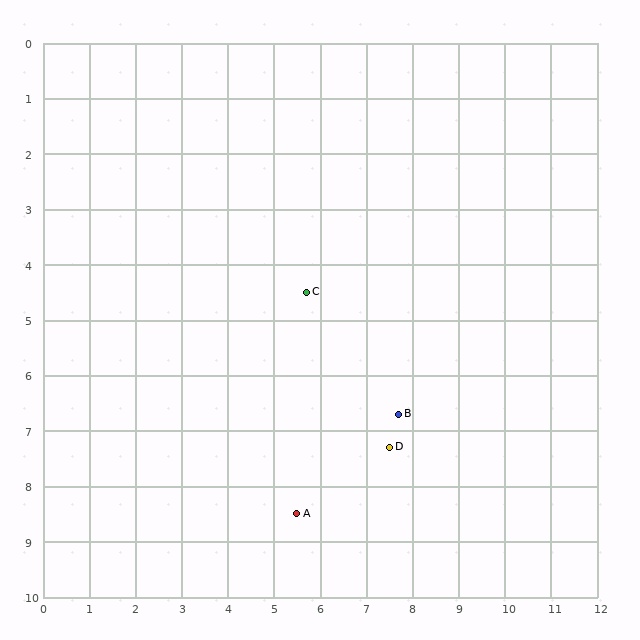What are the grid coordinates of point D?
Point D is at approximately (7.5, 7.3).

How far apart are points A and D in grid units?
Points A and D are about 2.3 grid units apart.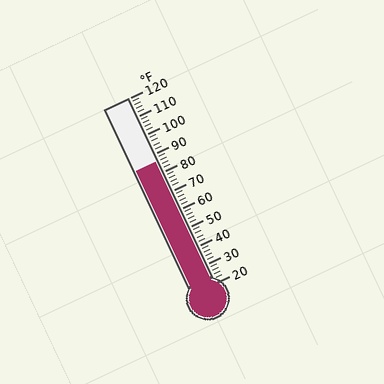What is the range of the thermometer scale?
The thermometer scale ranges from 20°F to 120°F.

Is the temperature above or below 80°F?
The temperature is above 80°F.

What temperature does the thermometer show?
The thermometer shows approximately 86°F.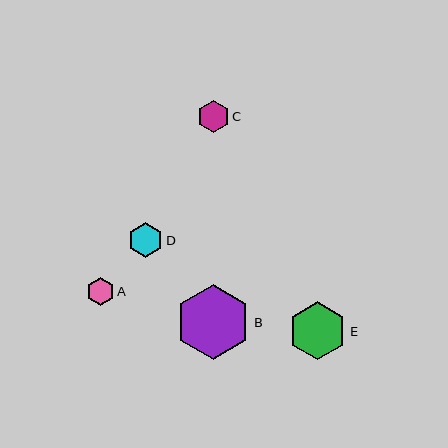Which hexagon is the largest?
Hexagon B is the largest with a size of approximately 75 pixels.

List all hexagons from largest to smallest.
From largest to smallest: B, E, D, C, A.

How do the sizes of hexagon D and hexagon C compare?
Hexagon D and hexagon C are approximately the same size.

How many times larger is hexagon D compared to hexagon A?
Hexagon D is approximately 1.2 times the size of hexagon A.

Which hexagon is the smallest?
Hexagon A is the smallest with a size of approximately 28 pixels.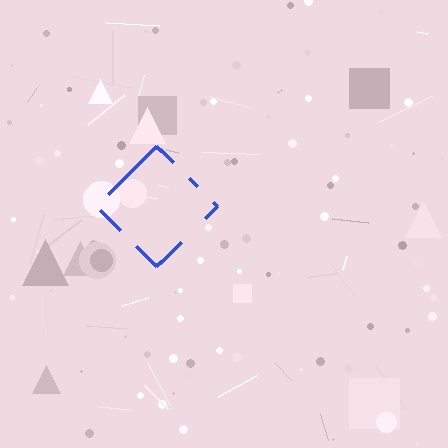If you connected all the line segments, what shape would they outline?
They would outline a diamond.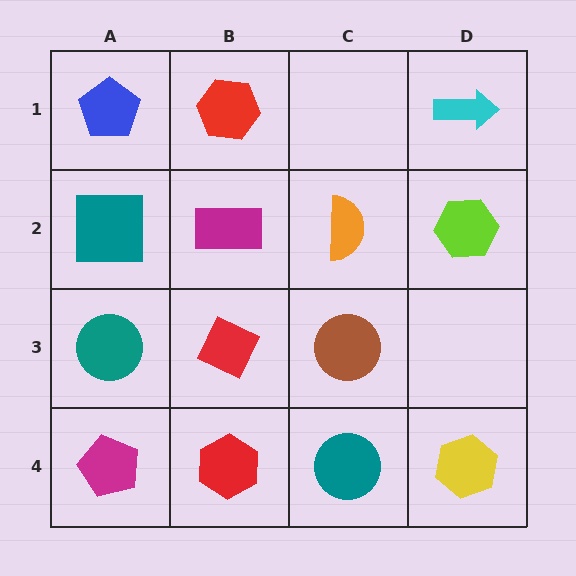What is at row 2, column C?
An orange semicircle.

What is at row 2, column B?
A magenta rectangle.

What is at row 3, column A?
A teal circle.